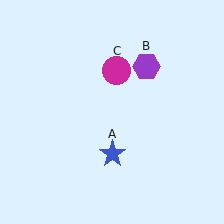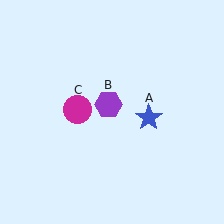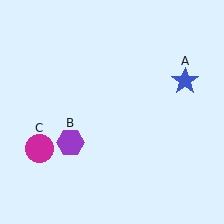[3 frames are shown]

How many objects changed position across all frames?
3 objects changed position: blue star (object A), purple hexagon (object B), magenta circle (object C).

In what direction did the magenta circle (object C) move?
The magenta circle (object C) moved down and to the left.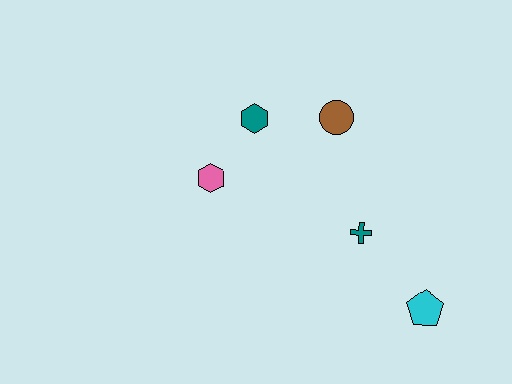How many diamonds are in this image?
There are no diamonds.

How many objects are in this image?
There are 5 objects.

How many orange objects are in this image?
There are no orange objects.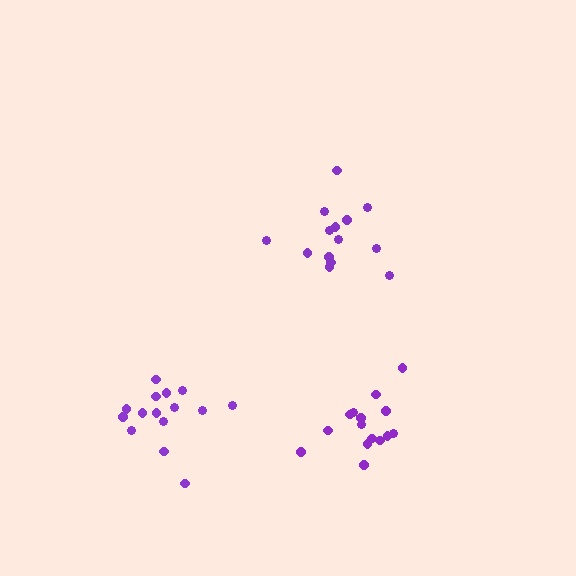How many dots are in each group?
Group 1: 15 dots, Group 2: 14 dots, Group 3: 15 dots (44 total).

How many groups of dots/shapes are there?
There are 3 groups.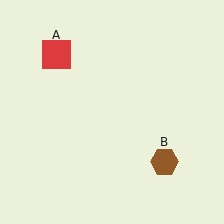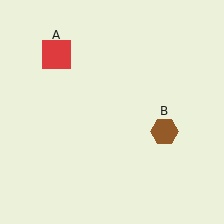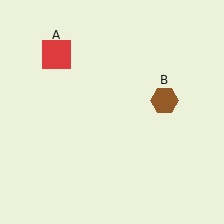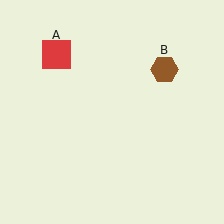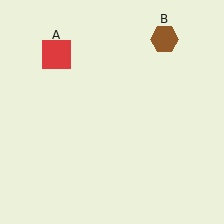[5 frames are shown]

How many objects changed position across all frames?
1 object changed position: brown hexagon (object B).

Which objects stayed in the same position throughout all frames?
Red square (object A) remained stationary.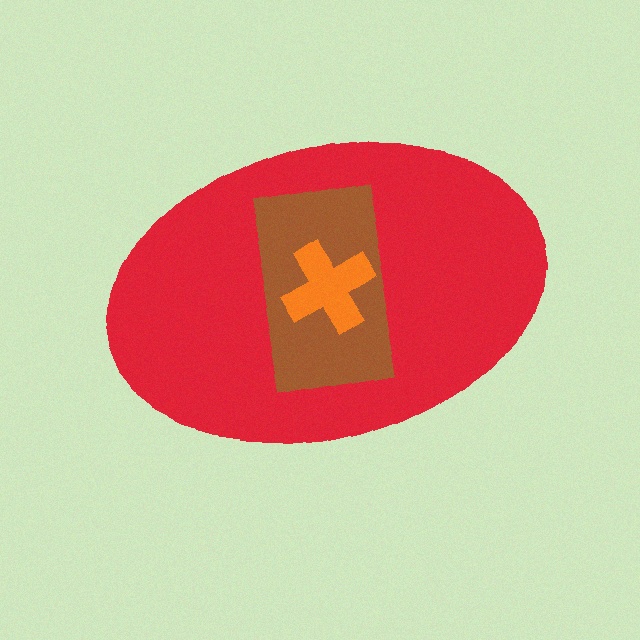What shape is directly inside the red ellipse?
The brown rectangle.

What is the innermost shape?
The orange cross.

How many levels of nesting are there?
3.